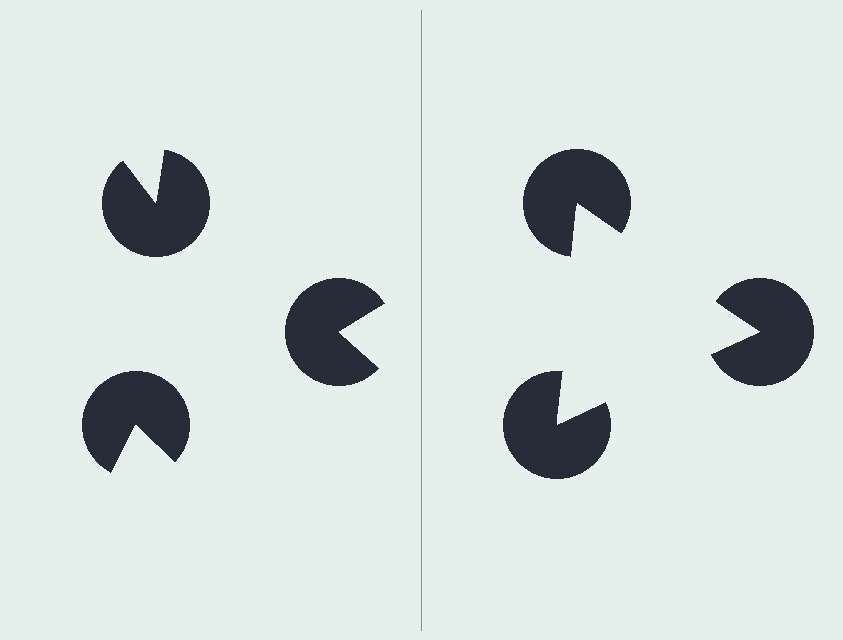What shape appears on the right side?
An illusory triangle.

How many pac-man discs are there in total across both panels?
6 — 3 on each side.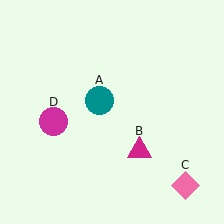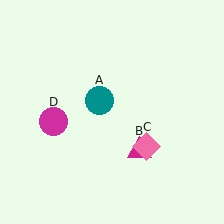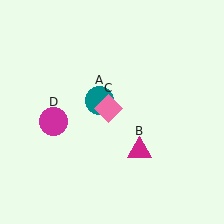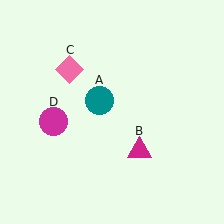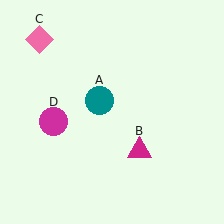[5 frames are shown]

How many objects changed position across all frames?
1 object changed position: pink diamond (object C).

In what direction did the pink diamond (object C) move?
The pink diamond (object C) moved up and to the left.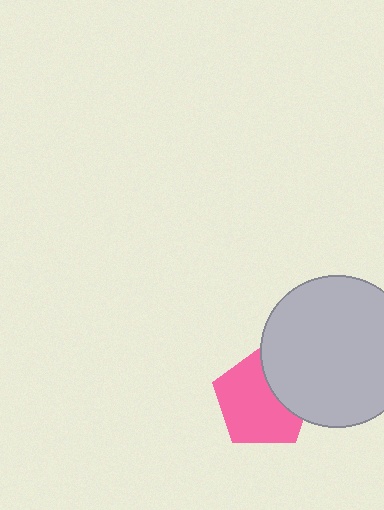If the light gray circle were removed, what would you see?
You would see the complete pink pentagon.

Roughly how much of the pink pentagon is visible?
Most of it is visible (roughly 69%).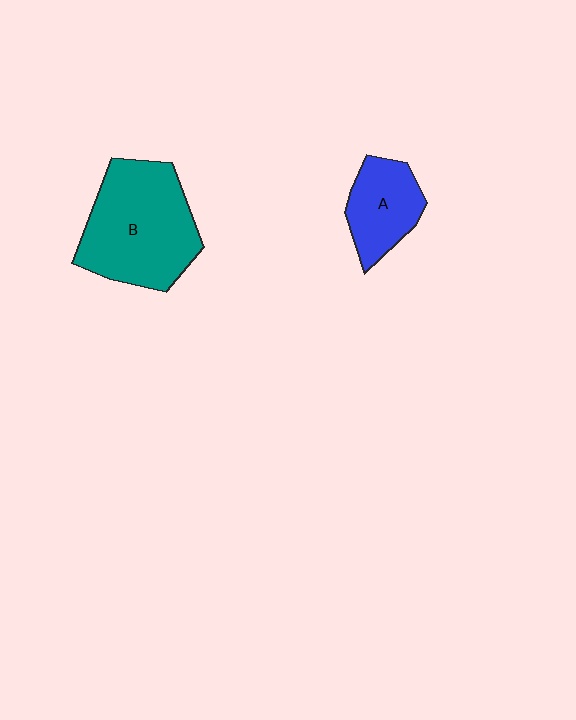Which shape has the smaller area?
Shape A (blue).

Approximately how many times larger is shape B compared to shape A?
Approximately 2.0 times.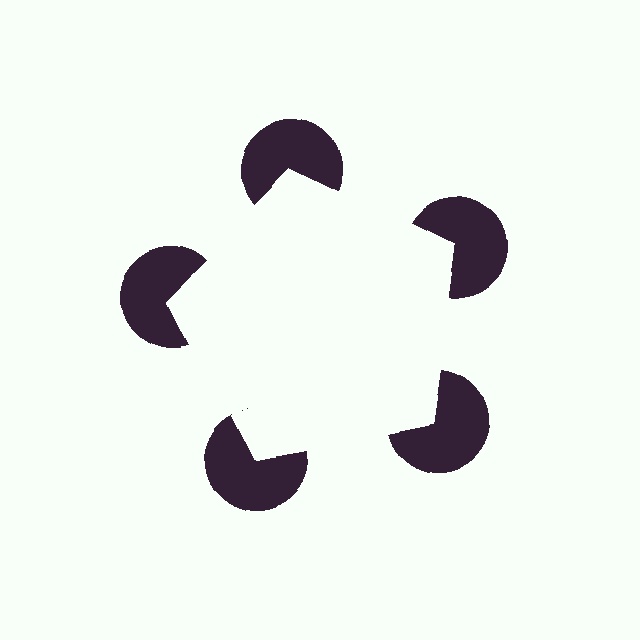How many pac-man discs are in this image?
There are 5 — one at each vertex of the illusory pentagon.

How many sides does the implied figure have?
5 sides.